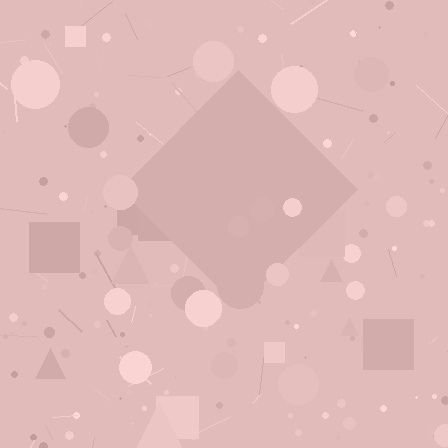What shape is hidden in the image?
A diamond is hidden in the image.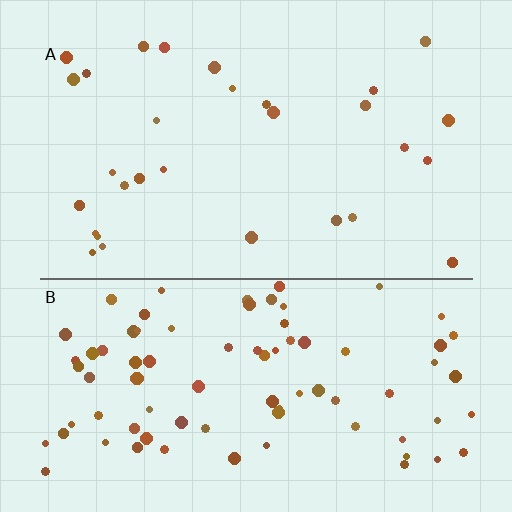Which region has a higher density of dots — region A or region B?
B (the bottom).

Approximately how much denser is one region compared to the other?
Approximately 2.8× — region B over region A.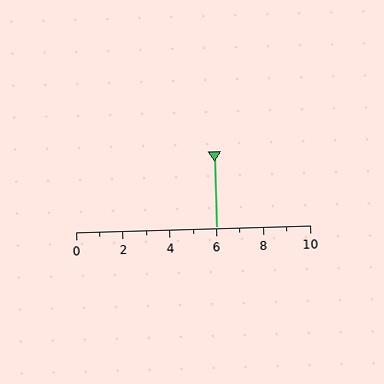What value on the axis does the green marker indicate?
The marker indicates approximately 6.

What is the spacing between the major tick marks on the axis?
The major ticks are spaced 2 apart.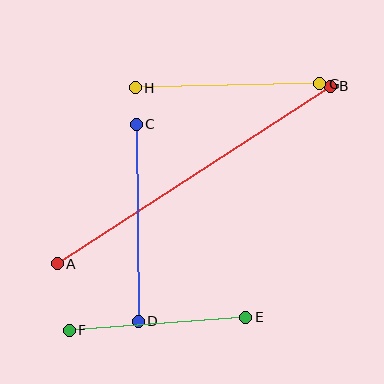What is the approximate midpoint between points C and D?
The midpoint is at approximately (137, 223) pixels.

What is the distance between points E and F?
The distance is approximately 177 pixels.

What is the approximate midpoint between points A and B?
The midpoint is at approximately (194, 175) pixels.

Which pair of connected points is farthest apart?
Points A and B are farthest apart.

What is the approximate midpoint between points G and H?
The midpoint is at approximately (228, 86) pixels.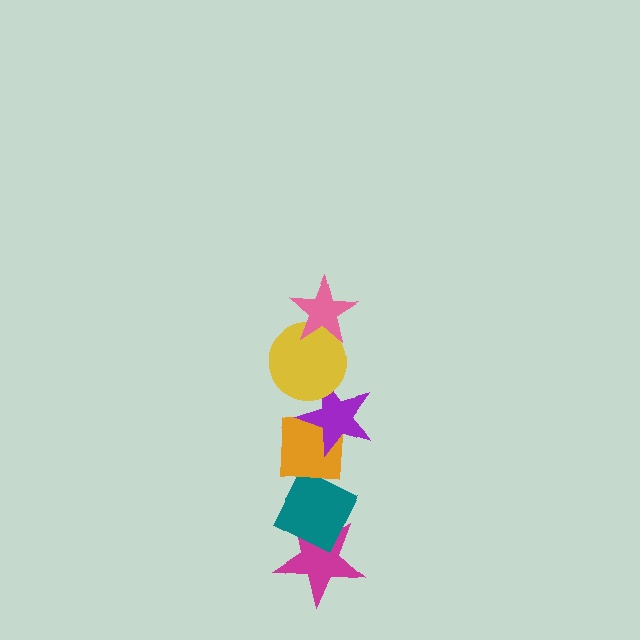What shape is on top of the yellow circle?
The pink star is on top of the yellow circle.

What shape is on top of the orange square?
The purple star is on top of the orange square.